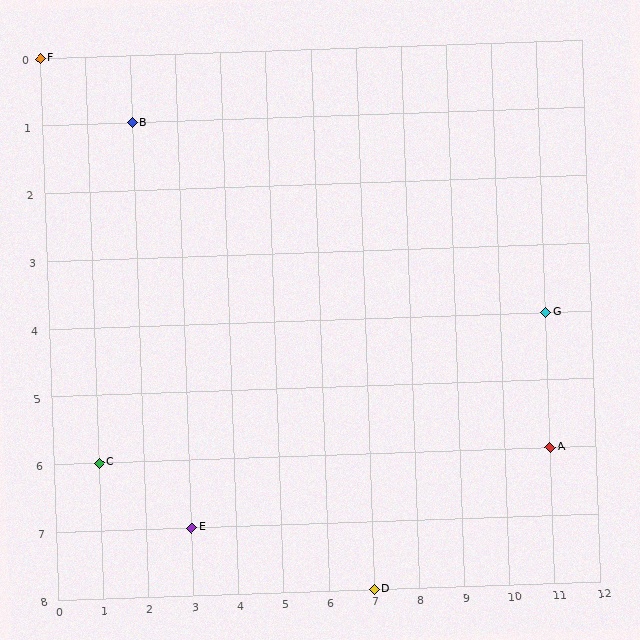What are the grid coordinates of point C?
Point C is at grid coordinates (1, 6).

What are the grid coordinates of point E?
Point E is at grid coordinates (3, 7).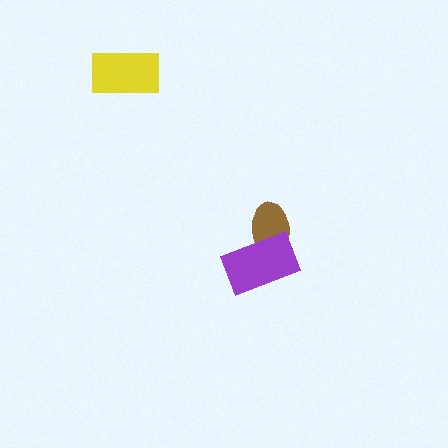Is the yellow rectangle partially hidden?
No, no other shape covers it.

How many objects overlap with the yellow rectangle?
0 objects overlap with the yellow rectangle.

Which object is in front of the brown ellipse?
The purple rectangle is in front of the brown ellipse.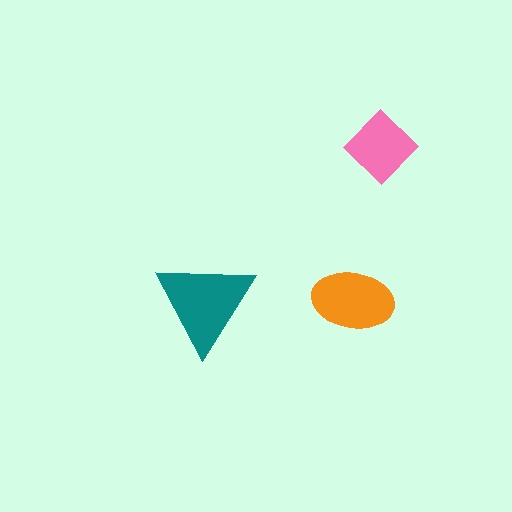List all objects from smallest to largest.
The pink diamond, the orange ellipse, the teal triangle.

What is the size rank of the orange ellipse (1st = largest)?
2nd.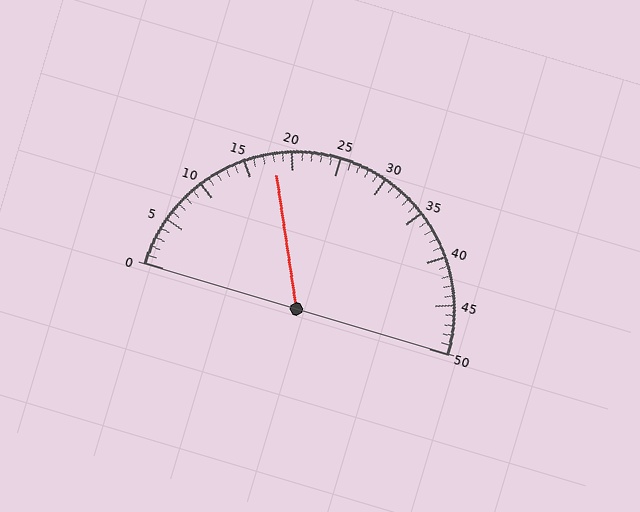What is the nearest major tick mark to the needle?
The nearest major tick mark is 20.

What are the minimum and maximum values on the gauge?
The gauge ranges from 0 to 50.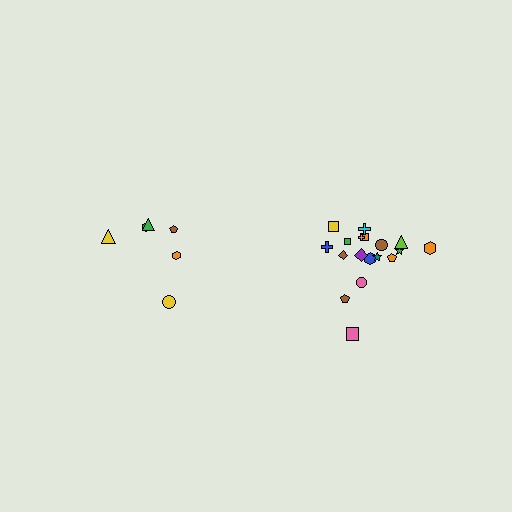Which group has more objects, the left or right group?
The right group.